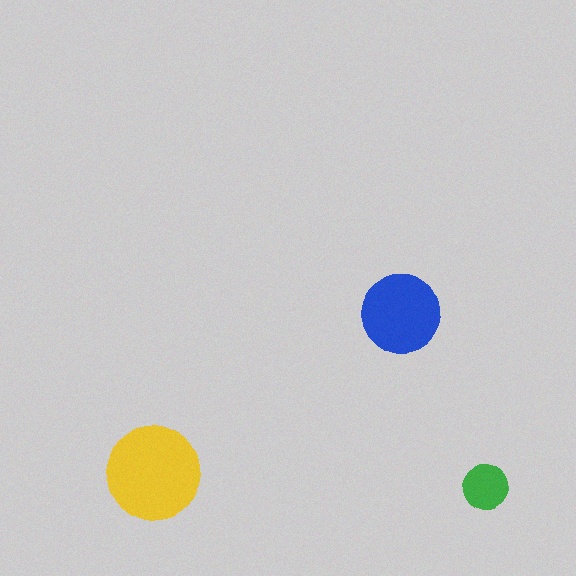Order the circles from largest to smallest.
the yellow one, the blue one, the green one.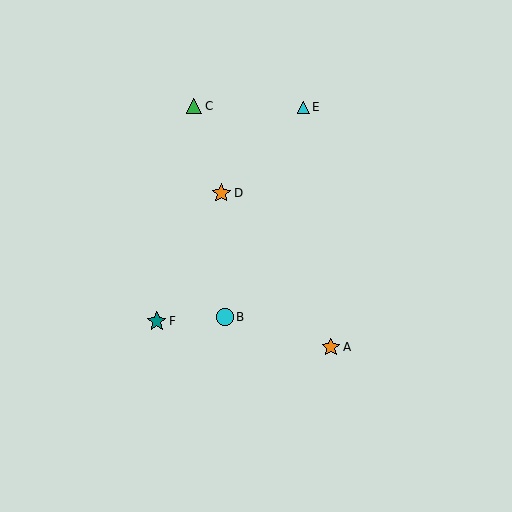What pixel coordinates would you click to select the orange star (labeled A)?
Click at (331, 347) to select the orange star A.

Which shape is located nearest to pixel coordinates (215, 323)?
The cyan circle (labeled B) at (225, 317) is nearest to that location.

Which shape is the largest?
The teal star (labeled F) is the largest.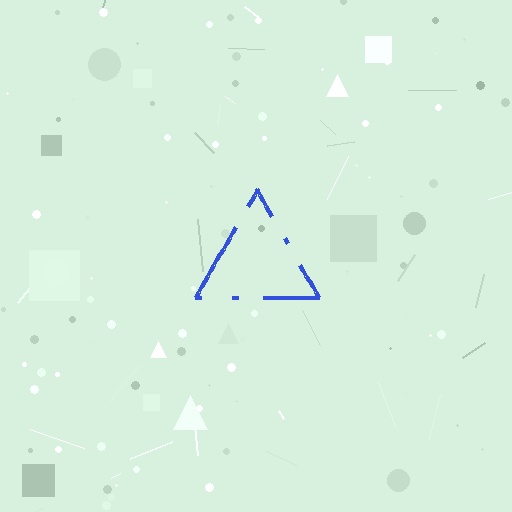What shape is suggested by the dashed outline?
The dashed outline suggests a triangle.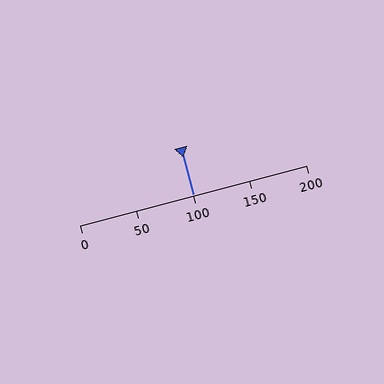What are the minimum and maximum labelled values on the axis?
The axis runs from 0 to 200.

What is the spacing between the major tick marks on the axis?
The major ticks are spaced 50 apart.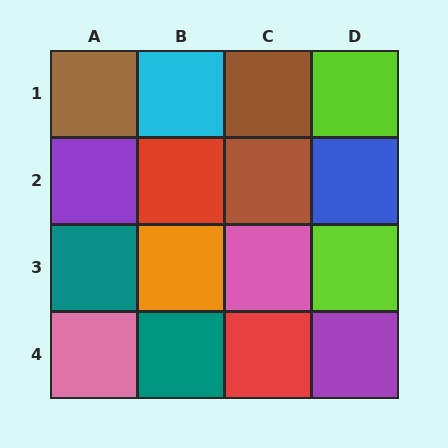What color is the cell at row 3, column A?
Teal.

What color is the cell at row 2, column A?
Purple.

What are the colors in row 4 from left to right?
Pink, teal, red, purple.